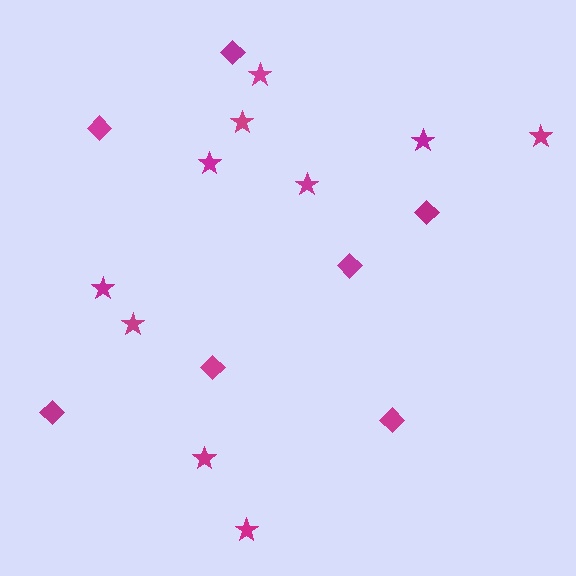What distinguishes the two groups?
There are 2 groups: one group of diamonds (7) and one group of stars (10).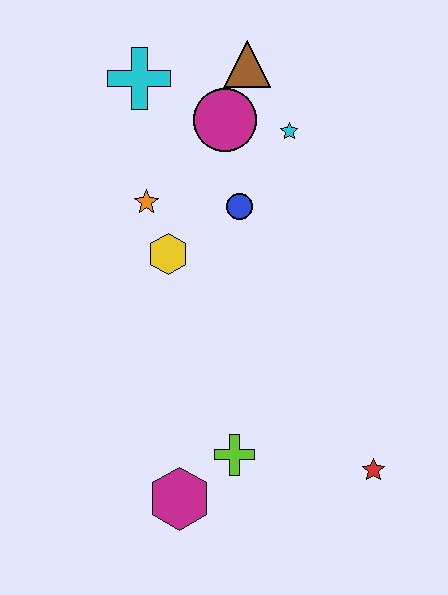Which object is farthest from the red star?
The cyan cross is farthest from the red star.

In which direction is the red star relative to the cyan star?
The red star is below the cyan star.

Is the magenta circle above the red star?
Yes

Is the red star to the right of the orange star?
Yes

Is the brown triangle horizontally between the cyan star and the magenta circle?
Yes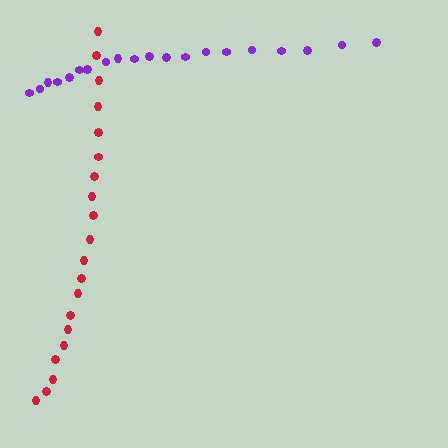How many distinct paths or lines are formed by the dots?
There are 2 distinct paths.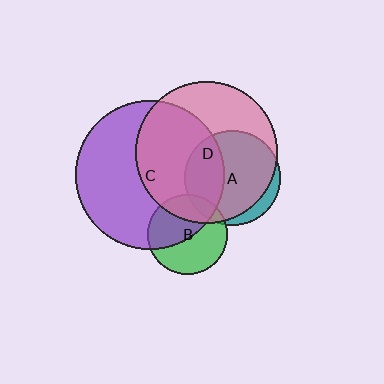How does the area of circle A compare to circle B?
Approximately 1.4 times.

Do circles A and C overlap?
Yes.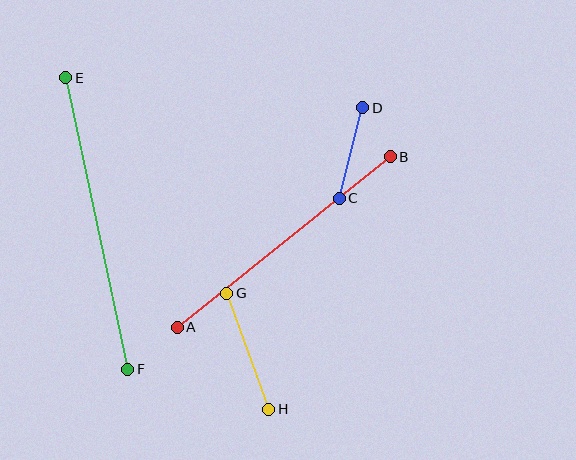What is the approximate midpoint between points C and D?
The midpoint is at approximately (351, 153) pixels.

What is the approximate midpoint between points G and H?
The midpoint is at approximately (248, 351) pixels.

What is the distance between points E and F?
The distance is approximately 298 pixels.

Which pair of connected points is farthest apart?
Points E and F are farthest apart.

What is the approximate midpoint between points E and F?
The midpoint is at approximately (97, 224) pixels.